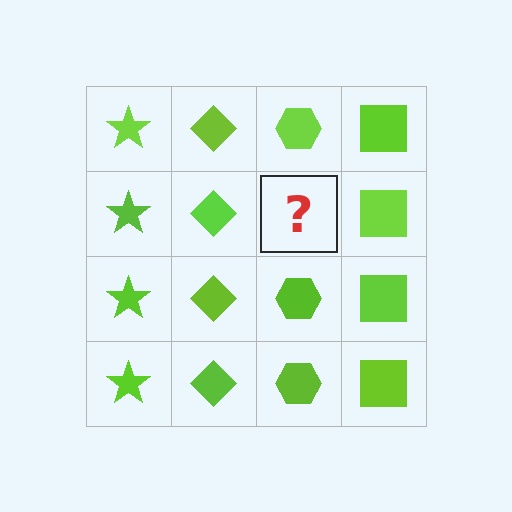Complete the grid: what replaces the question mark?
The question mark should be replaced with a lime hexagon.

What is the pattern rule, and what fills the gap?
The rule is that each column has a consistent shape. The gap should be filled with a lime hexagon.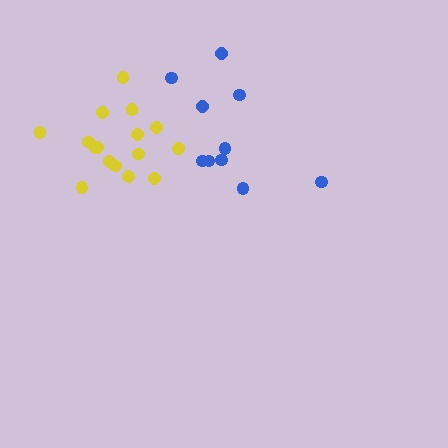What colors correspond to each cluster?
The clusters are colored: yellow, blue.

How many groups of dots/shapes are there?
There are 2 groups.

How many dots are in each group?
Group 1: 16 dots, Group 2: 10 dots (26 total).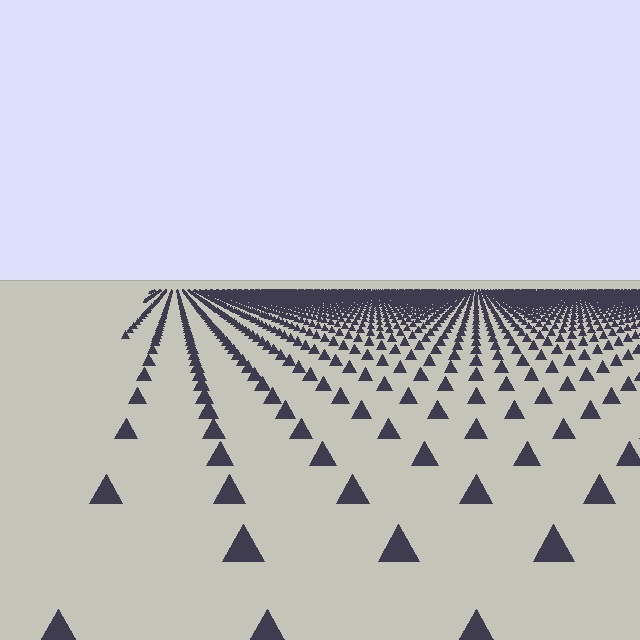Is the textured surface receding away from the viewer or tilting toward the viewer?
The surface is receding away from the viewer. Texture elements get smaller and denser toward the top.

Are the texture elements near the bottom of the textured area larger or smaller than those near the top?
Larger. Near the bottom, elements are closer to the viewer and appear at a bigger on-screen size.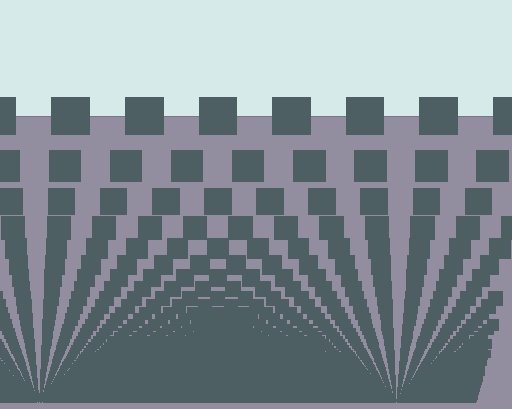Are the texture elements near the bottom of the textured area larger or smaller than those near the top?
Smaller. The gradient is inverted — elements near the bottom are smaller and denser.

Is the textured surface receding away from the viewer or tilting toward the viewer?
The surface appears to tilt toward the viewer. Texture elements get larger and sparser toward the top.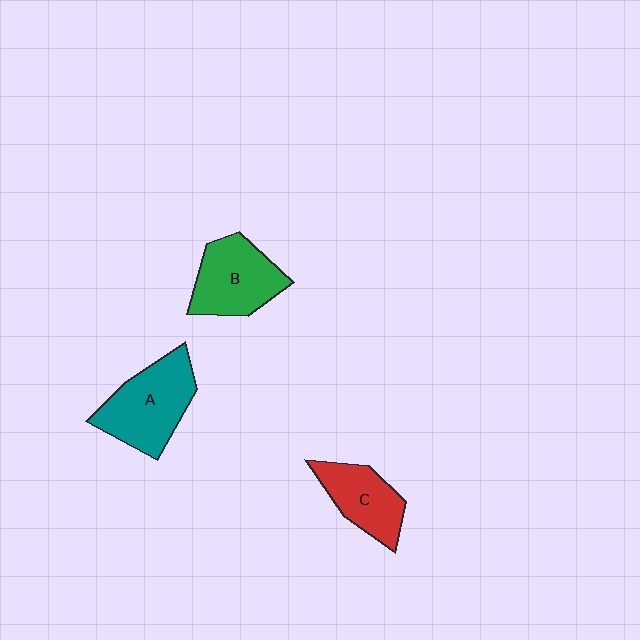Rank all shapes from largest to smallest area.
From largest to smallest: A (teal), B (green), C (red).